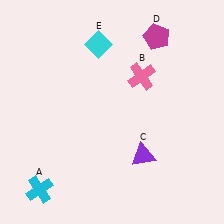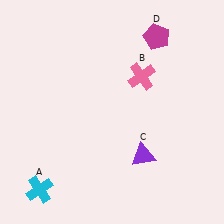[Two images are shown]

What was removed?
The cyan diamond (E) was removed in Image 2.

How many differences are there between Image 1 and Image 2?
There is 1 difference between the two images.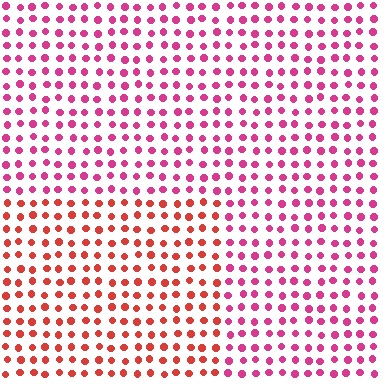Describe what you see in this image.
The image is filled with small magenta elements in a uniform arrangement. A rectangle-shaped region is visible where the elements are tinted to a slightly different hue, forming a subtle color boundary.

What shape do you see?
I see a rectangle.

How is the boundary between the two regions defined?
The boundary is defined purely by a slight shift in hue (about 35 degrees). Spacing, size, and orientation are identical on both sides.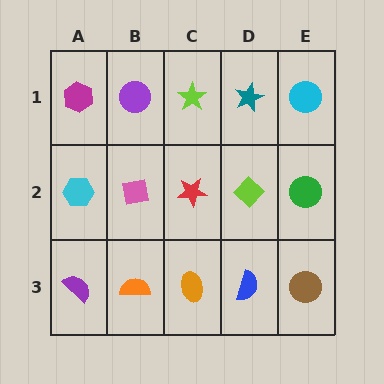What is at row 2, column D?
A lime diamond.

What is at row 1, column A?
A magenta hexagon.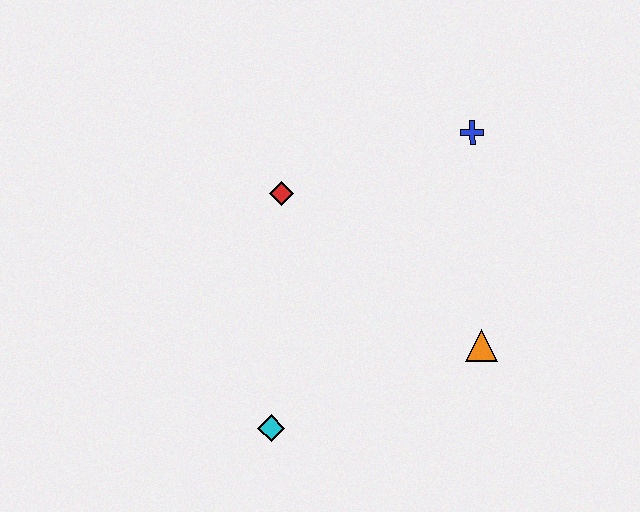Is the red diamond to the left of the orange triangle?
Yes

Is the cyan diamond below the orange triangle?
Yes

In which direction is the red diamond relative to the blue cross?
The red diamond is to the left of the blue cross.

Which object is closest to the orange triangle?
The blue cross is closest to the orange triangle.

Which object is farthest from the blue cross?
The cyan diamond is farthest from the blue cross.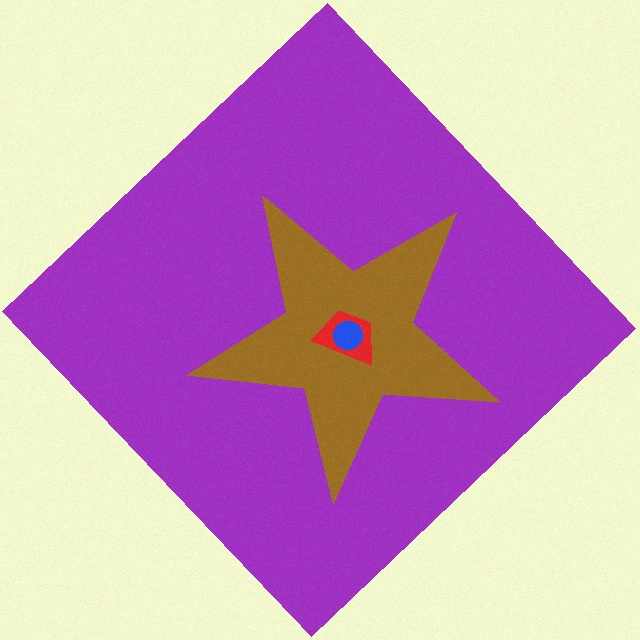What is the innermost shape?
The blue circle.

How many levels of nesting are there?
4.